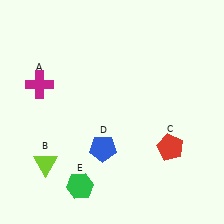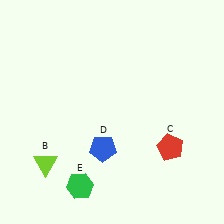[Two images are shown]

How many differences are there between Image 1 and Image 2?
There is 1 difference between the two images.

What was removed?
The magenta cross (A) was removed in Image 2.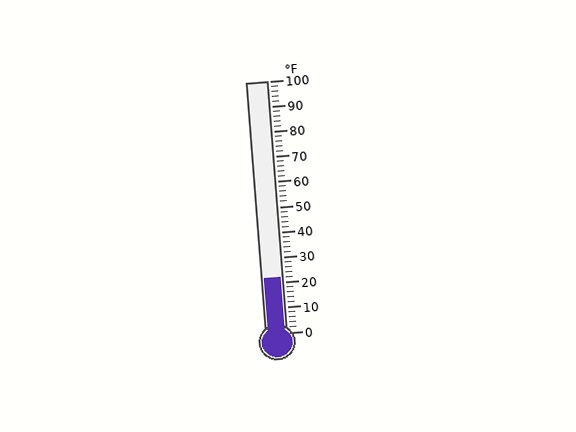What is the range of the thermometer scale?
The thermometer scale ranges from 0°F to 100°F.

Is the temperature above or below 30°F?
The temperature is below 30°F.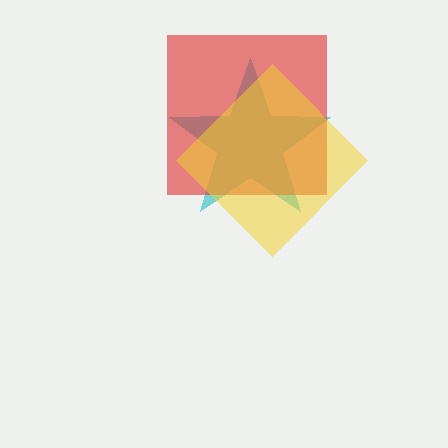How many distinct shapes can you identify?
There are 3 distinct shapes: a cyan star, a red square, a yellow diamond.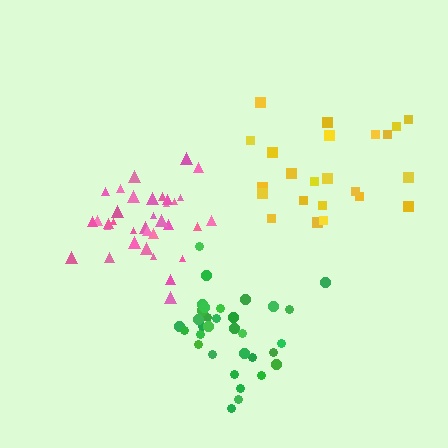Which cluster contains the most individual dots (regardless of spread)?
Pink (35).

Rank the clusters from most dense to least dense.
pink, green, yellow.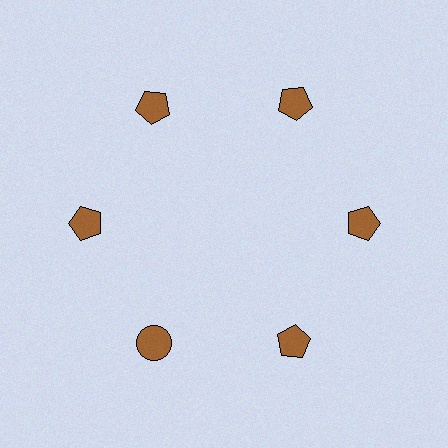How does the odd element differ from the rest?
It has a different shape: circle instead of pentagon.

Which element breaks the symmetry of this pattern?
The brown circle at roughly the 7 o'clock position breaks the symmetry. All other shapes are brown pentagons.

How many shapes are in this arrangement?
There are 6 shapes arranged in a ring pattern.